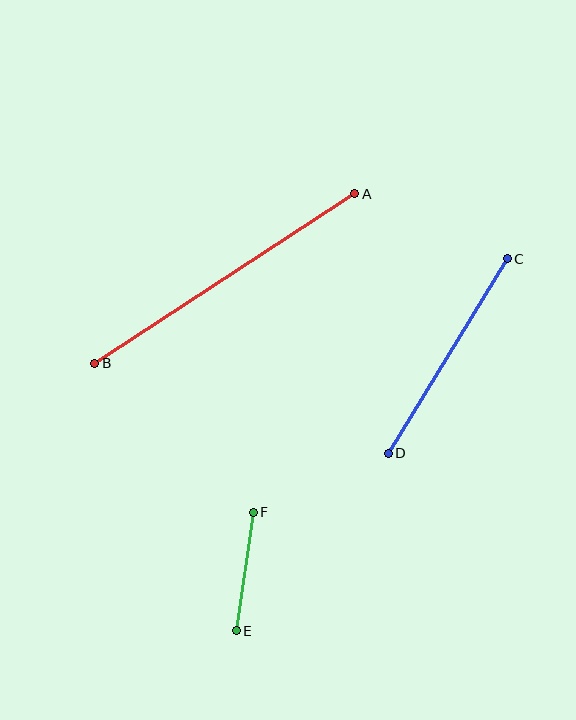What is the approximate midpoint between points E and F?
The midpoint is at approximately (245, 571) pixels.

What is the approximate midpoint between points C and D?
The midpoint is at approximately (448, 356) pixels.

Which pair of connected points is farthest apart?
Points A and B are farthest apart.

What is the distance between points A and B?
The distance is approximately 310 pixels.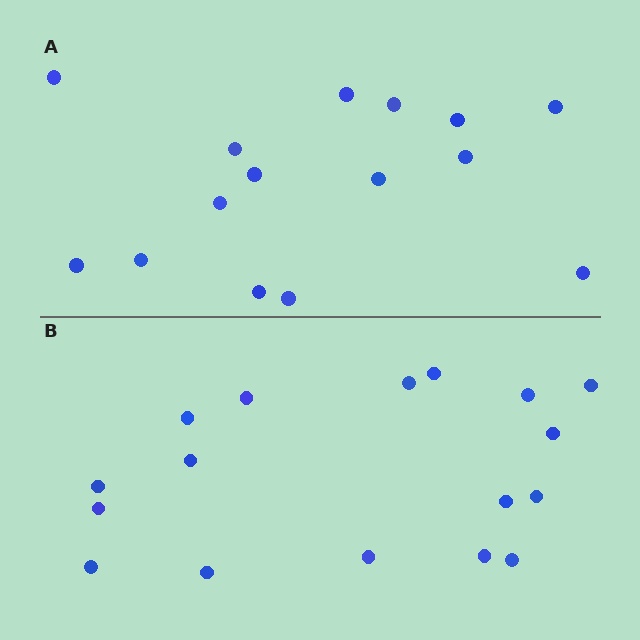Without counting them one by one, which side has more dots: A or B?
Region B (the bottom region) has more dots.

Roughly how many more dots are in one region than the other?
Region B has just a few more — roughly 2 or 3 more dots than region A.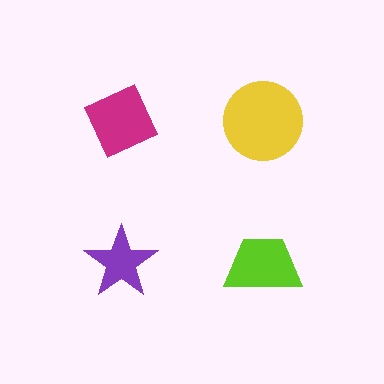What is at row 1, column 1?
A magenta diamond.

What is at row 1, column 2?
A yellow circle.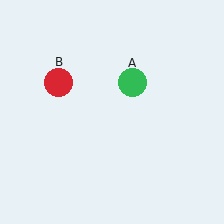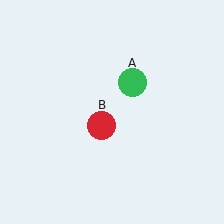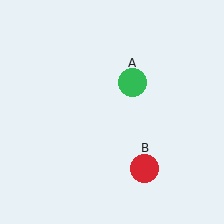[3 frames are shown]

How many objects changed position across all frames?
1 object changed position: red circle (object B).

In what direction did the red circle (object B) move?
The red circle (object B) moved down and to the right.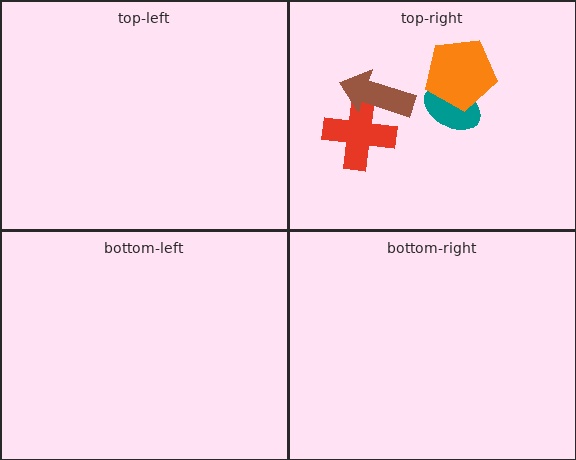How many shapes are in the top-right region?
4.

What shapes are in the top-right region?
The teal ellipse, the red cross, the orange pentagon, the brown arrow.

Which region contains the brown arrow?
The top-right region.